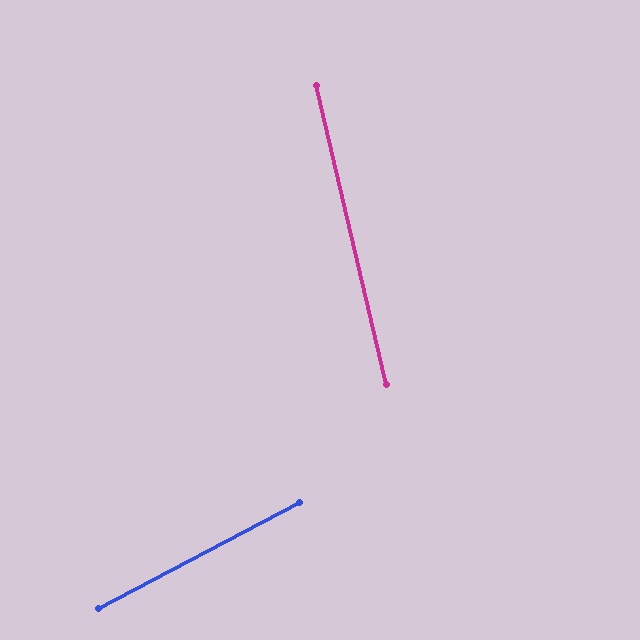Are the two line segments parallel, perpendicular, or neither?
Neither parallel nor perpendicular — they differ by about 75°.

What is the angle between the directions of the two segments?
Approximately 75 degrees.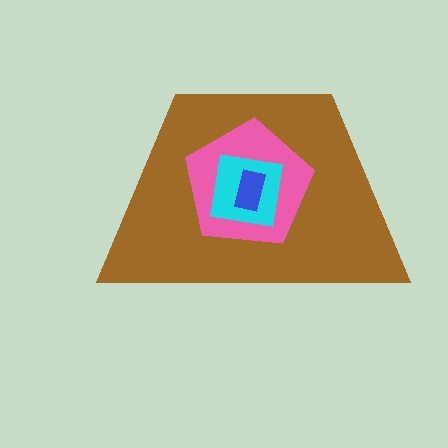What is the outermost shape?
The brown trapezoid.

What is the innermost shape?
The blue rectangle.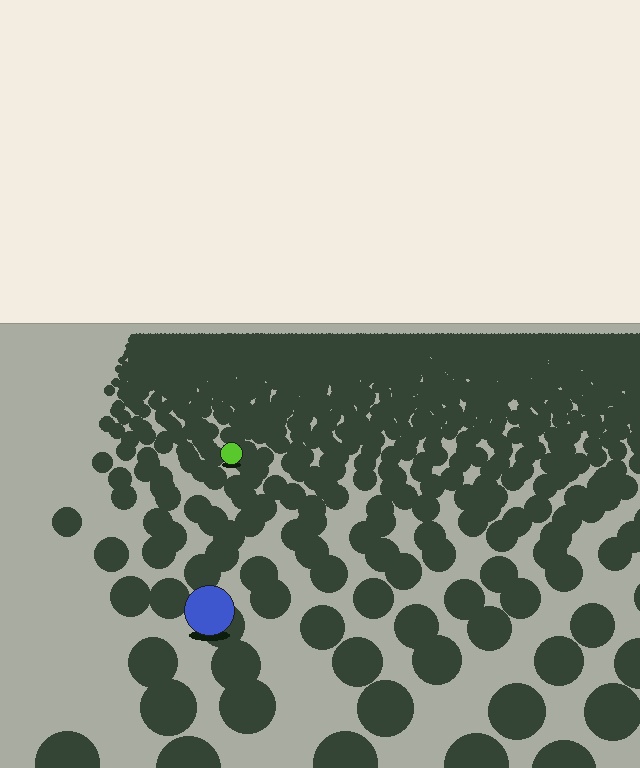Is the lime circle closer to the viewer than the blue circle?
No. The blue circle is closer — you can tell from the texture gradient: the ground texture is coarser near it.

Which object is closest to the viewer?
The blue circle is closest. The texture marks near it are larger and more spread out.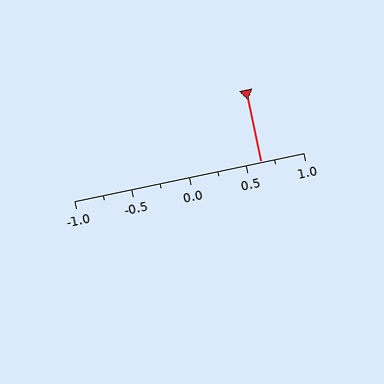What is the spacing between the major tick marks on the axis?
The major ticks are spaced 0.5 apart.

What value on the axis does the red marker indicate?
The marker indicates approximately 0.62.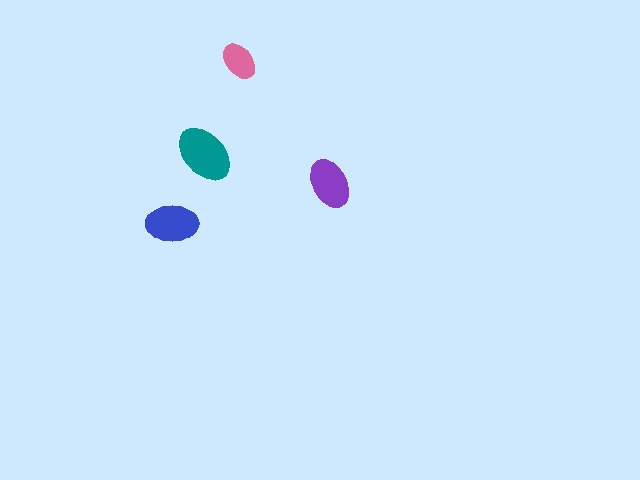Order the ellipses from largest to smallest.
the teal one, the blue one, the purple one, the pink one.